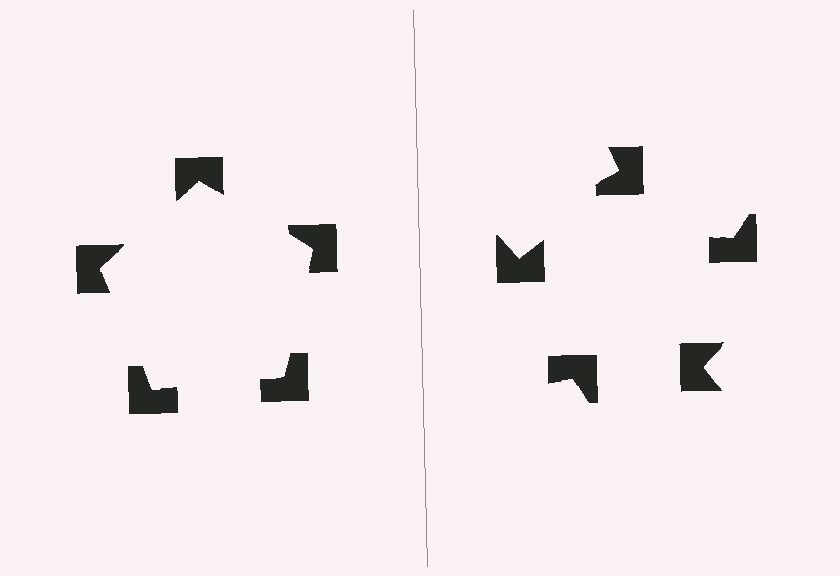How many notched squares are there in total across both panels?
10 — 5 on each side.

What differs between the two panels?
The notched squares are positioned identically on both sides; only the wedge orientations differ. On the left they align to a pentagon; on the right they are misaligned.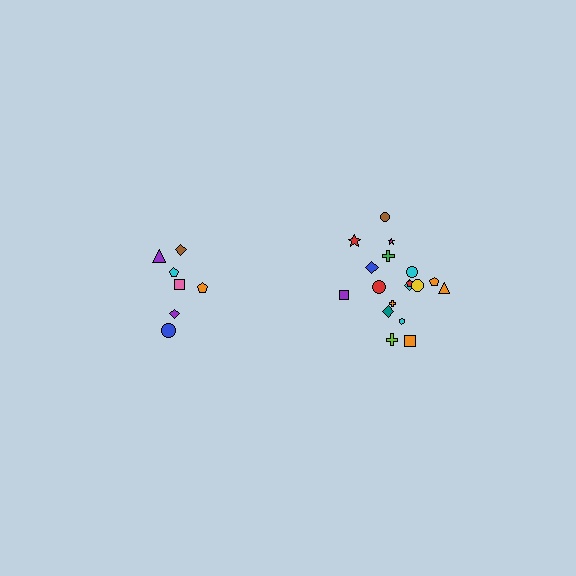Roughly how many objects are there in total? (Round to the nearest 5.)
Roughly 25 objects in total.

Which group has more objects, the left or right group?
The right group.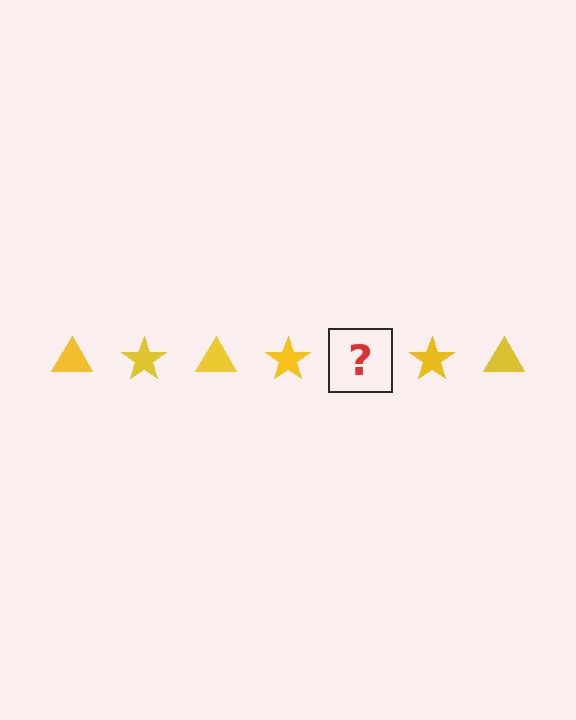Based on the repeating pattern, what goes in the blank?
The blank should be a yellow triangle.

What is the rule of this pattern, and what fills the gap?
The rule is that the pattern cycles through triangle, star shapes in yellow. The gap should be filled with a yellow triangle.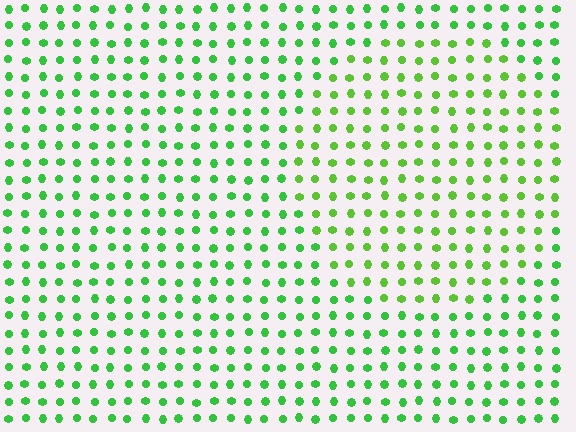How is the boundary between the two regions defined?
The boundary is defined purely by a slight shift in hue (about 21 degrees). Spacing, size, and orientation are identical on both sides.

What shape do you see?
I see a circle.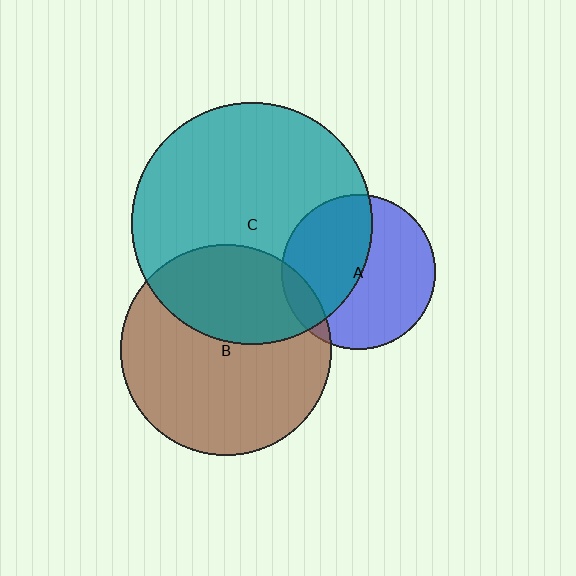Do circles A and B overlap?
Yes.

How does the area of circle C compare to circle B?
Approximately 1.3 times.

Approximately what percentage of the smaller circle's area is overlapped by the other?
Approximately 10%.